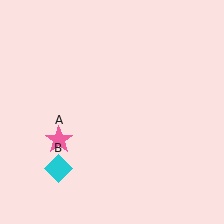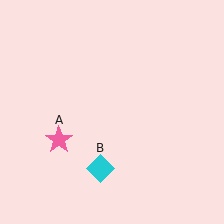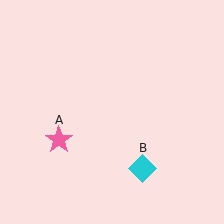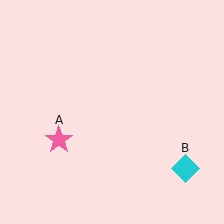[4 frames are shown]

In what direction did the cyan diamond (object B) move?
The cyan diamond (object B) moved right.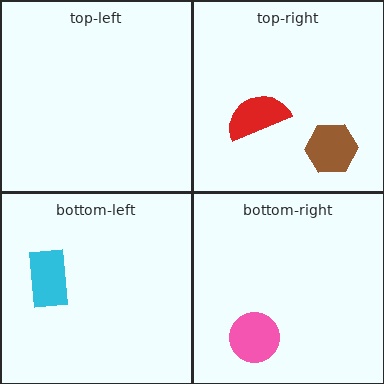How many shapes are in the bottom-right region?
1.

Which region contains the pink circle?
The bottom-right region.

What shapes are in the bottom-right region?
The pink circle.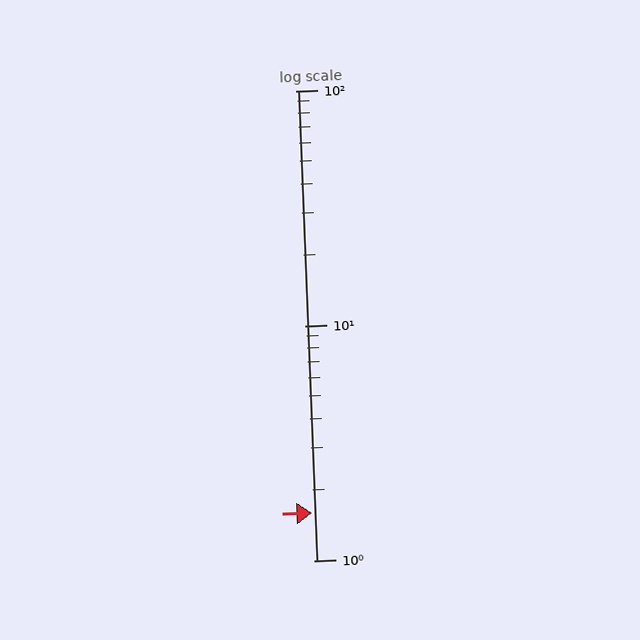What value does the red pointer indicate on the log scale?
The pointer indicates approximately 1.6.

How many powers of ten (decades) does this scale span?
The scale spans 2 decades, from 1 to 100.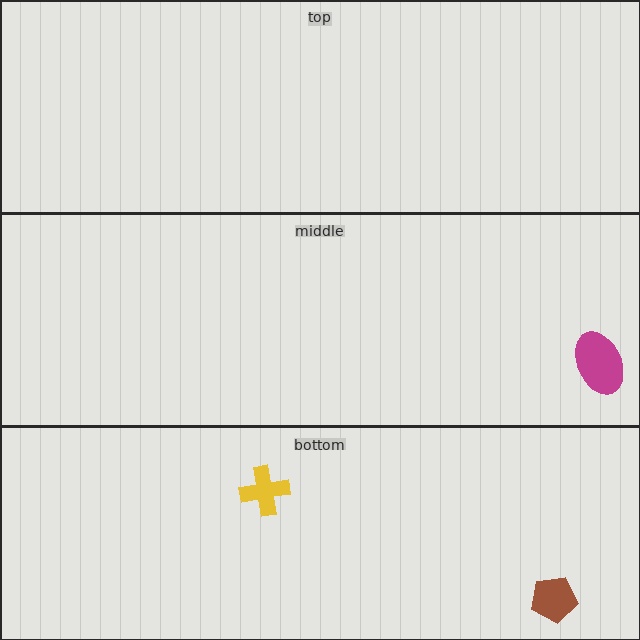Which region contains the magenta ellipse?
The middle region.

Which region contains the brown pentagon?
The bottom region.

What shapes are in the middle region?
The magenta ellipse.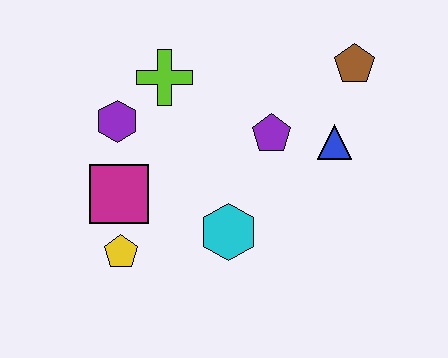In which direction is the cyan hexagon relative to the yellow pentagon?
The cyan hexagon is to the right of the yellow pentagon.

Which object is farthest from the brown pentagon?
The yellow pentagon is farthest from the brown pentagon.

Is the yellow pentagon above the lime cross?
No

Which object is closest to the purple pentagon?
The blue triangle is closest to the purple pentagon.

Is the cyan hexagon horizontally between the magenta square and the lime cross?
No